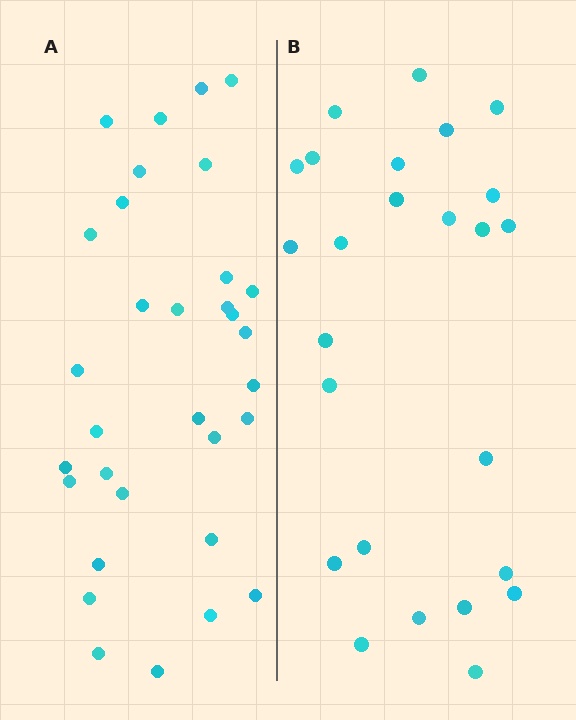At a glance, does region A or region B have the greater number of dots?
Region A (the left region) has more dots.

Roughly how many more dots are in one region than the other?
Region A has roughly 8 or so more dots than region B.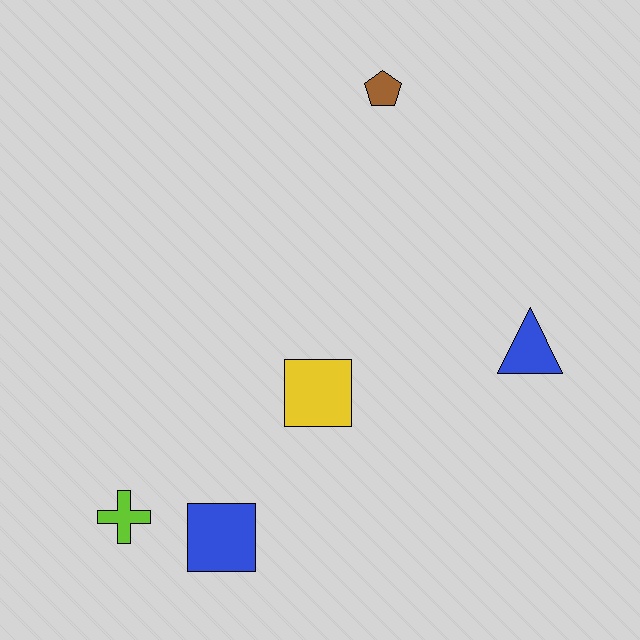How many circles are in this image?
There are no circles.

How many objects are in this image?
There are 5 objects.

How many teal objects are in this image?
There are no teal objects.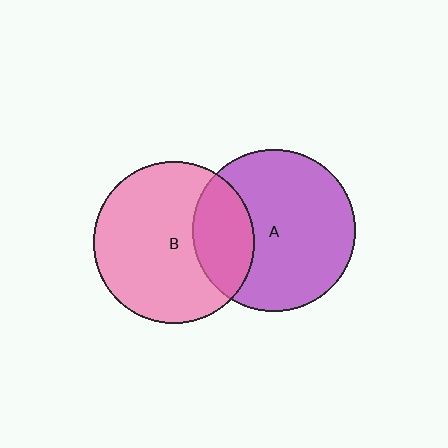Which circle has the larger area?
Circle A (purple).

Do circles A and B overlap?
Yes.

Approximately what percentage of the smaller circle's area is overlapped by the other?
Approximately 25%.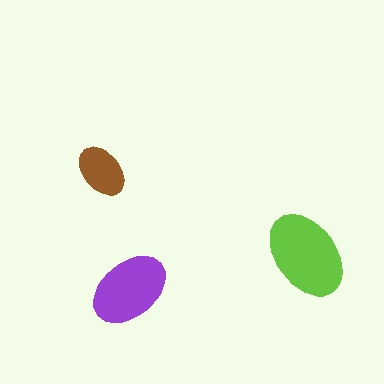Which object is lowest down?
The purple ellipse is bottommost.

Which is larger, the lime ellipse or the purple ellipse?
The lime one.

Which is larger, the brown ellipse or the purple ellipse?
The purple one.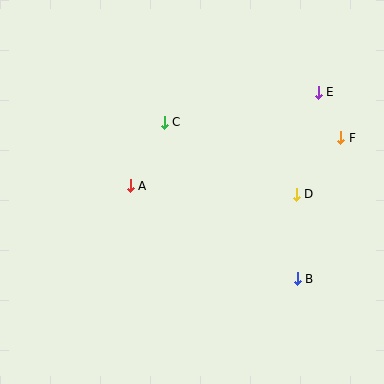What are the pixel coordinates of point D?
Point D is at (296, 194).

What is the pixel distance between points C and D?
The distance between C and D is 150 pixels.